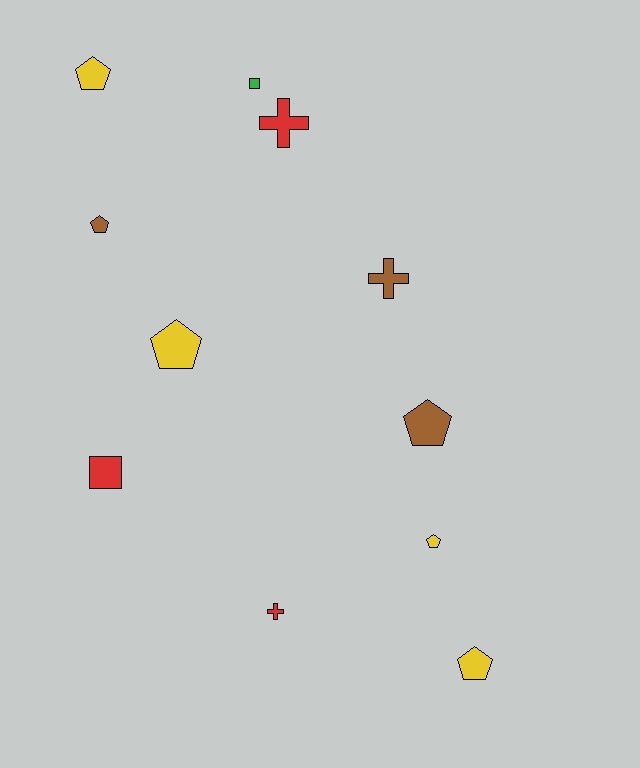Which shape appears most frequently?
Pentagon, with 6 objects.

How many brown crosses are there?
There is 1 brown cross.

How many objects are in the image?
There are 11 objects.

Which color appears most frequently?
Yellow, with 4 objects.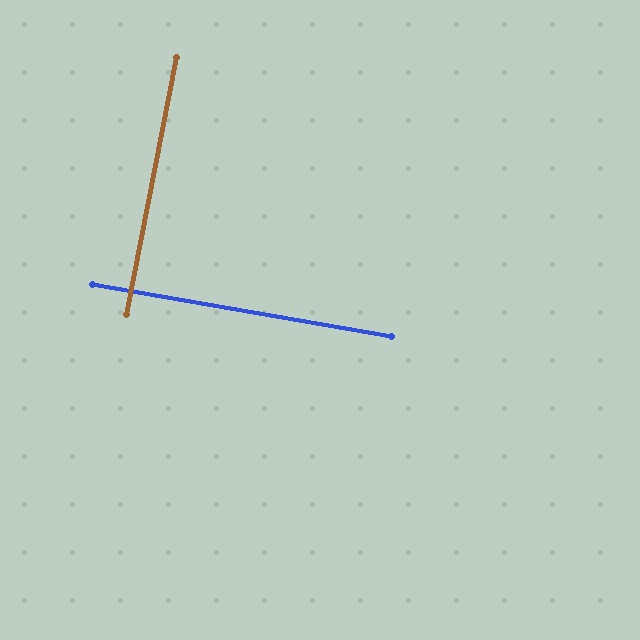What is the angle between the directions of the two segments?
Approximately 89 degrees.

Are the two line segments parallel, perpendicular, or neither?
Perpendicular — they meet at approximately 89°.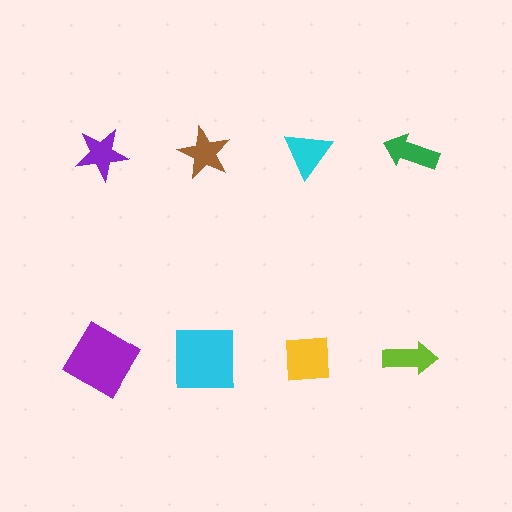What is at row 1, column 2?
A brown star.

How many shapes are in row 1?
4 shapes.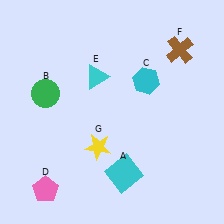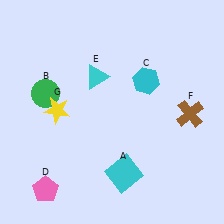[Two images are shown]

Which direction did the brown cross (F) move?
The brown cross (F) moved down.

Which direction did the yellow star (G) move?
The yellow star (G) moved left.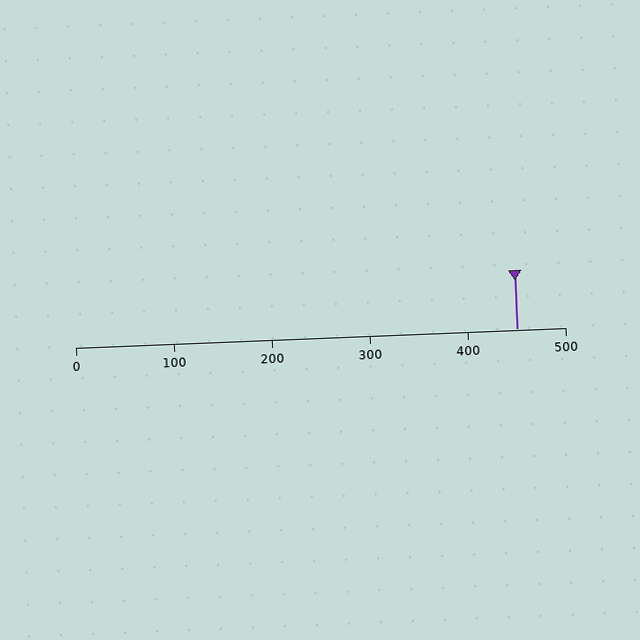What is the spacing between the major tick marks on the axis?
The major ticks are spaced 100 apart.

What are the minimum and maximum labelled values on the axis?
The axis runs from 0 to 500.